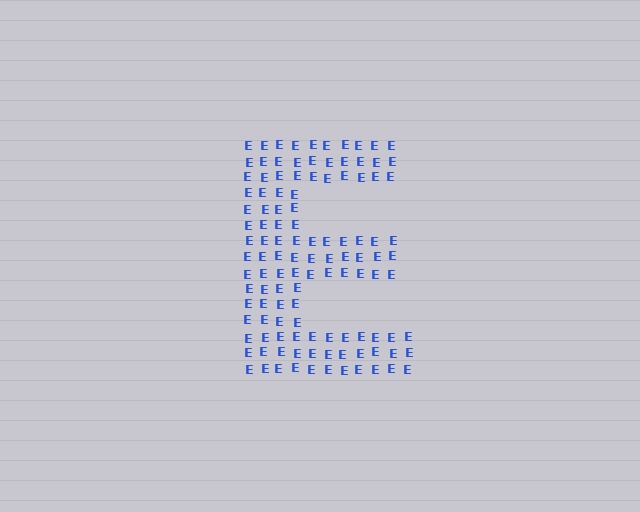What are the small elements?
The small elements are letter E's.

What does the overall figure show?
The overall figure shows the letter E.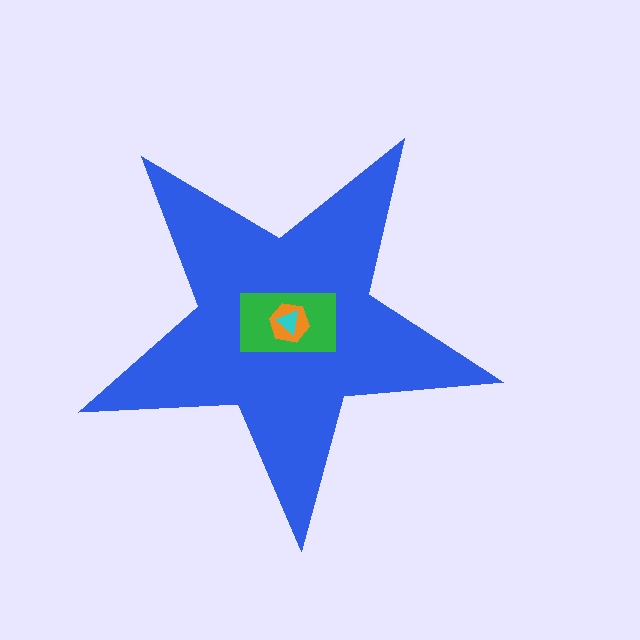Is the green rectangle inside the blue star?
Yes.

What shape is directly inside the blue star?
The green rectangle.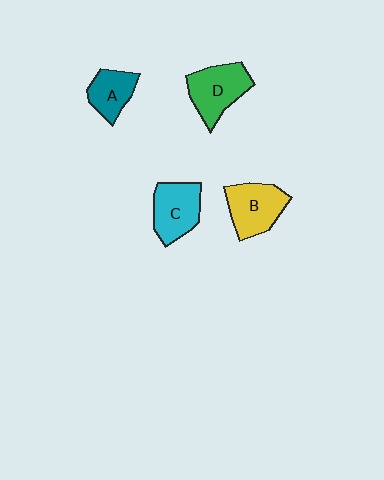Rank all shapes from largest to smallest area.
From largest to smallest: D (green), B (yellow), C (cyan), A (teal).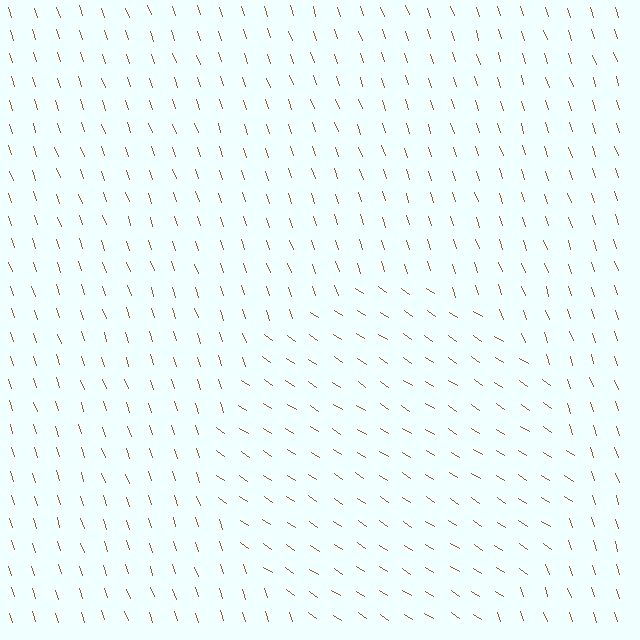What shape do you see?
I see a circle.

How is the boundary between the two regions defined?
The boundary is defined purely by a change in line orientation (approximately 38 degrees difference). All lines are the same color and thickness.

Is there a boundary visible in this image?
Yes, there is a texture boundary formed by a change in line orientation.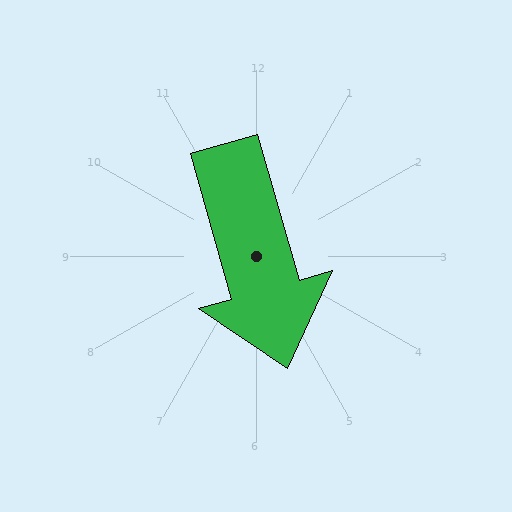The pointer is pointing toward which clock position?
Roughly 5 o'clock.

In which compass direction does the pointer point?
South.